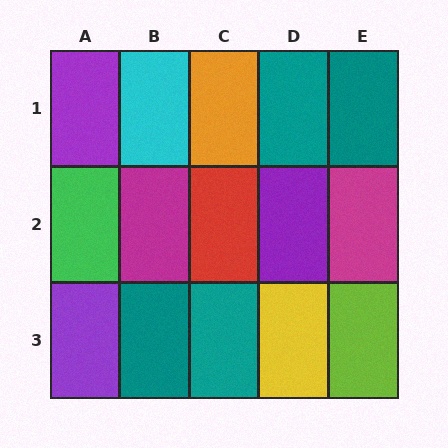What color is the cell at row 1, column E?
Teal.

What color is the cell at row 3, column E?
Lime.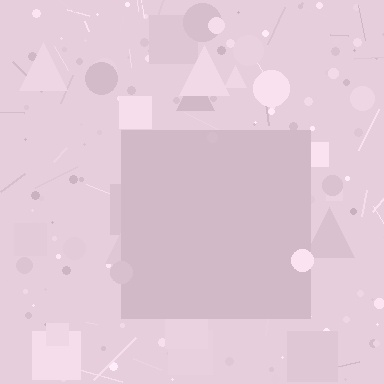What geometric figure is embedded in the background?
A square is embedded in the background.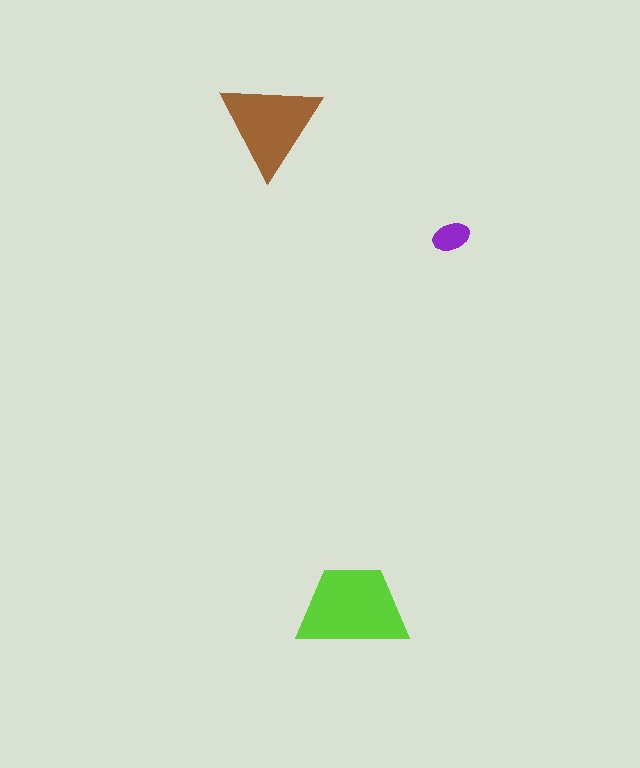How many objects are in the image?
There are 3 objects in the image.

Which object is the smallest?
The purple ellipse.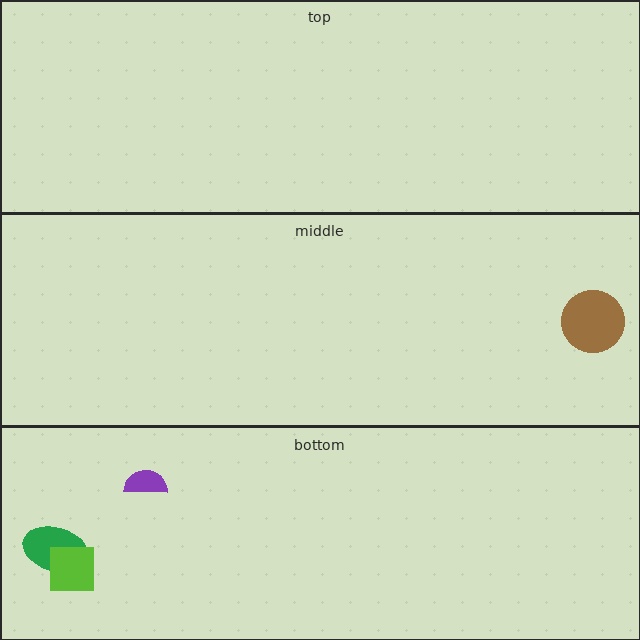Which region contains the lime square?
The bottom region.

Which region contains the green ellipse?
The bottom region.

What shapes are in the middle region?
The brown circle.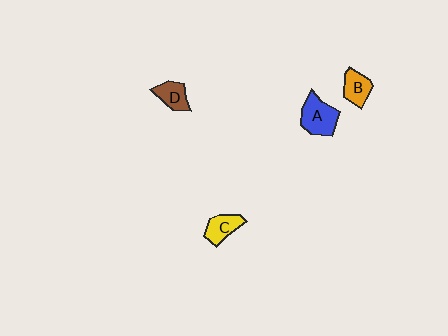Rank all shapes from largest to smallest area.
From largest to smallest: A (blue), B (orange), C (yellow), D (brown).